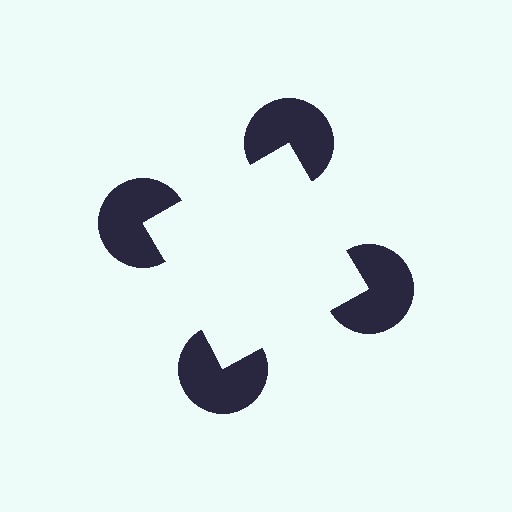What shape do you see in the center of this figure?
An illusory square — its edges are inferred from the aligned wedge cuts in the pac-man discs, not physically drawn.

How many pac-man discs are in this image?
There are 4 — one at each vertex of the illusory square.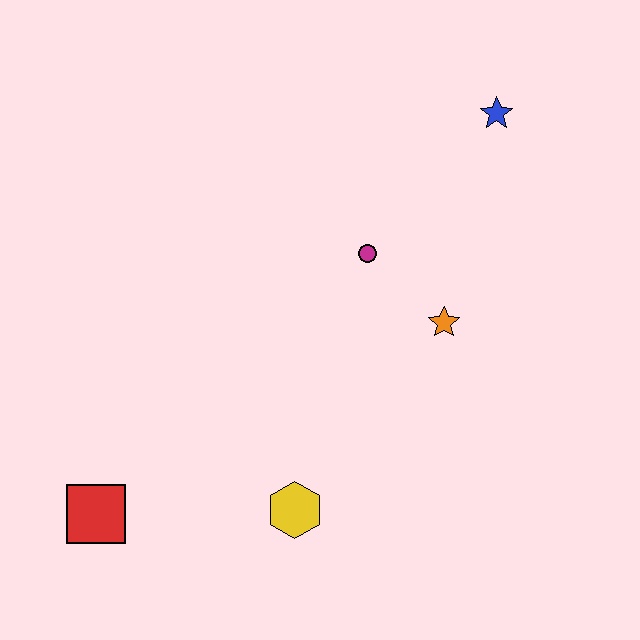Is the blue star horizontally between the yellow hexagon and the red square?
No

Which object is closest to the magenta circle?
The orange star is closest to the magenta circle.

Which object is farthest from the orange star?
The red square is farthest from the orange star.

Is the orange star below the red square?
No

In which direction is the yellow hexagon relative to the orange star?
The yellow hexagon is below the orange star.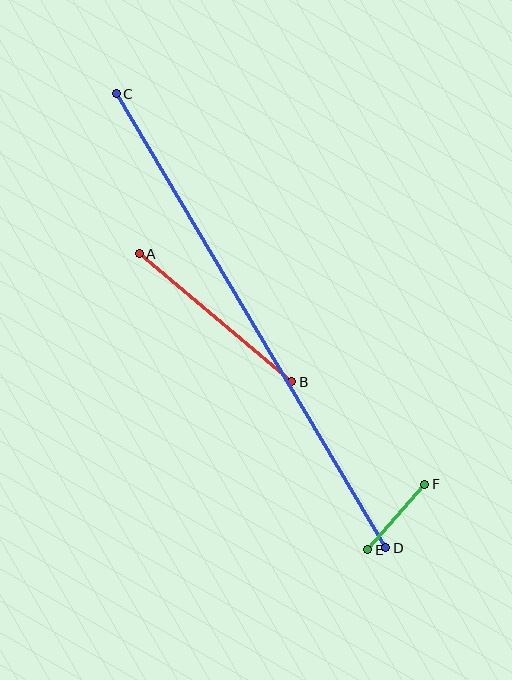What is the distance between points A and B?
The distance is approximately 199 pixels.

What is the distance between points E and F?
The distance is approximately 87 pixels.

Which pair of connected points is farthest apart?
Points C and D are farthest apart.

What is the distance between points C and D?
The distance is approximately 528 pixels.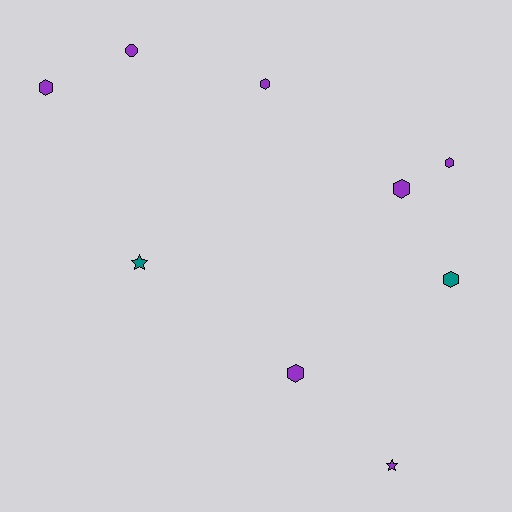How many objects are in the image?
There are 9 objects.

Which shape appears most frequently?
Hexagon, with 6 objects.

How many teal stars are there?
There is 1 teal star.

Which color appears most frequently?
Purple, with 7 objects.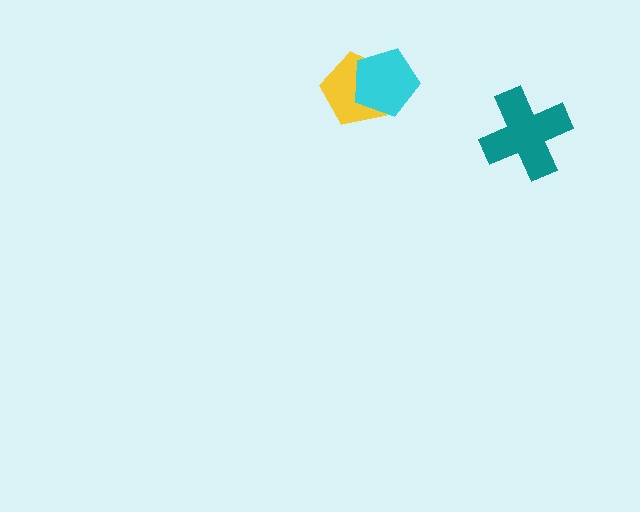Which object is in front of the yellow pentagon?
The cyan pentagon is in front of the yellow pentagon.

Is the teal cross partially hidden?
No, no other shape covers it.